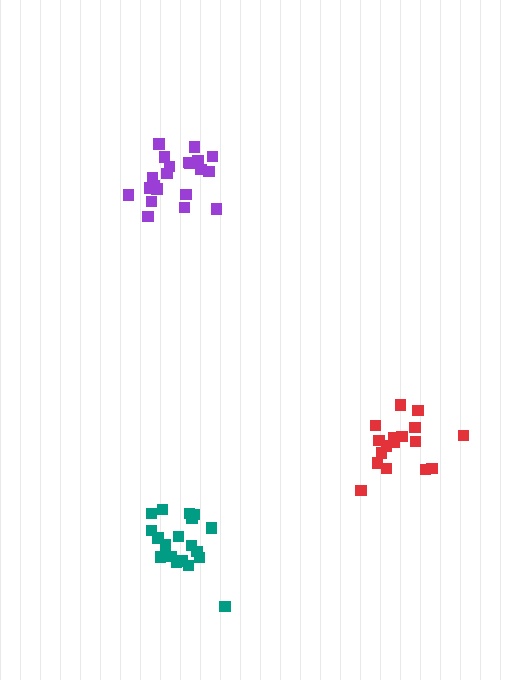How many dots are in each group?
Group 1: 21 dots, Group 2: 18 dots, Group 3: 20 dots (59 total).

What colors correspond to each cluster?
The clusters are colored: purple, red, teal.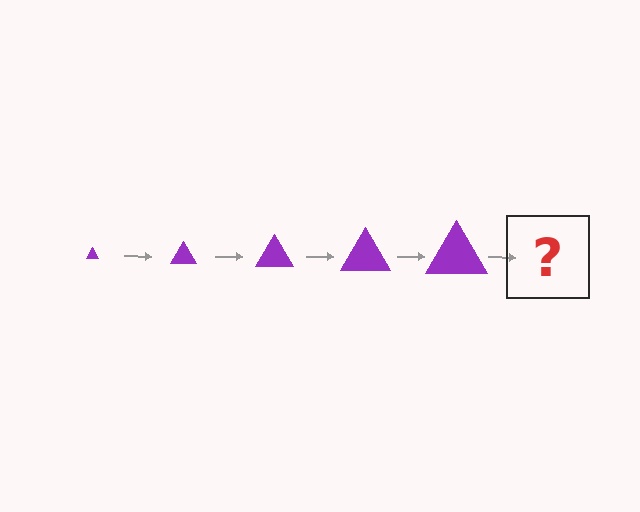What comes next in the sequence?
The next element should be a purple triangle, larger than the previous one.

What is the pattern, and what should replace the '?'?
The pattern is that the triangle gets progressively larger each step. The '?' should be a purple triangle, larger than the previous one.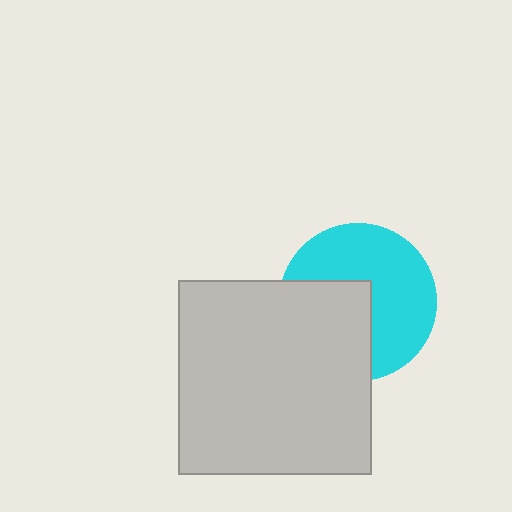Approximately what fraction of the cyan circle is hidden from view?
Roughly 41% of the cyan circle is hidden behind the light gray square.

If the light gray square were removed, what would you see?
You would see the complete cyan circle.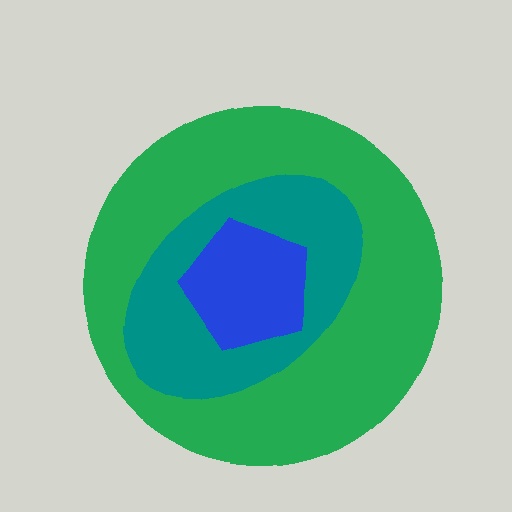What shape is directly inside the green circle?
The teal ellipse.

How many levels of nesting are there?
3.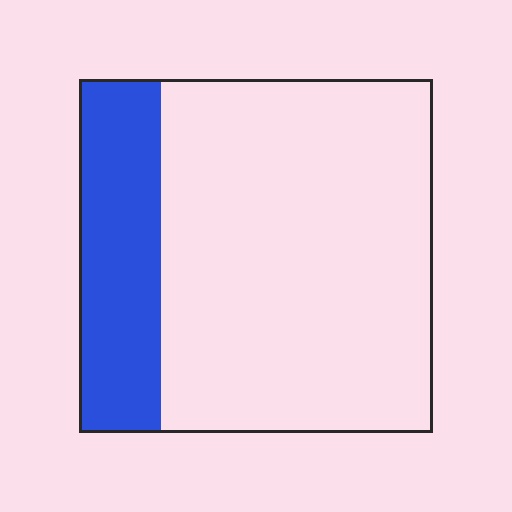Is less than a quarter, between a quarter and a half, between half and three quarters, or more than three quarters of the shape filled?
Less than a quarter.